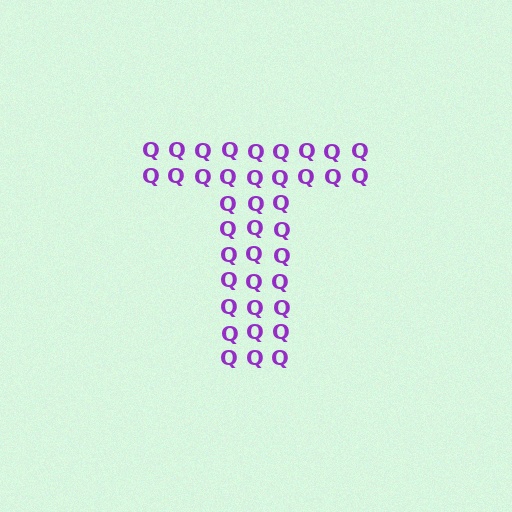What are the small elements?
The small elements are letter Q's.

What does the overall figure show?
The overall figure shows the letter T.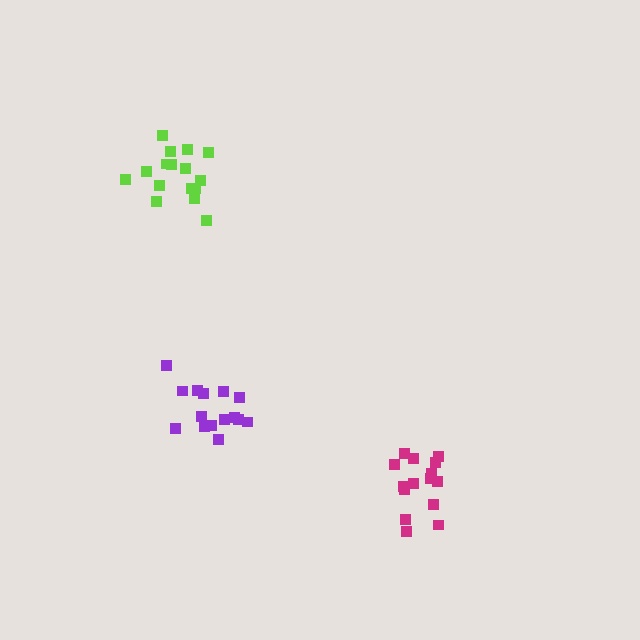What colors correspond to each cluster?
The clusters are colored: purple, lime, magenta.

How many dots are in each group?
Group 1: 15 dots, Group 2: 16 dots, Group 3: 15 dots (46 total).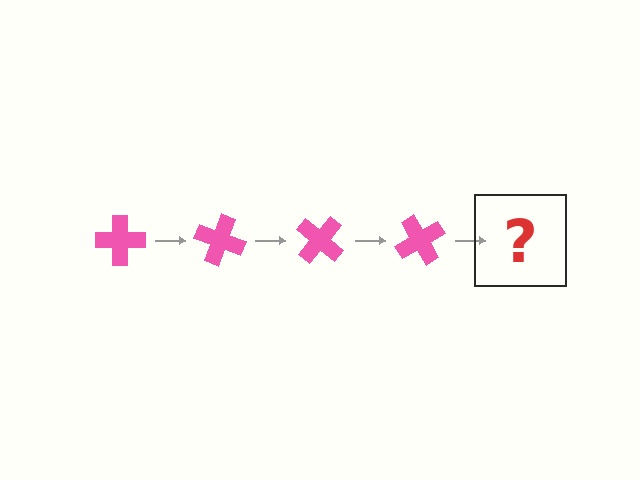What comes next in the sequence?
The next element should be a pink cross rotated 80 degrees.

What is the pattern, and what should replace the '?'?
The pattern is that the cross rotates 20 degrees each step. The '?' should be a pink cross rotated 80 degrees.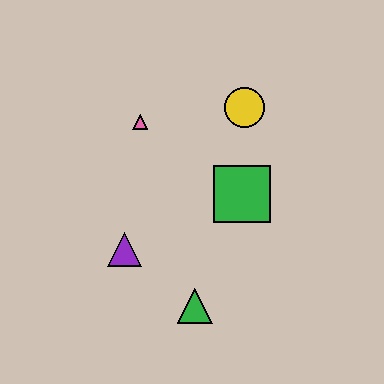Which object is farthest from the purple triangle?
The yellow circle is farthest from the purple triangle.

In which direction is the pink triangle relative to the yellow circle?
The pink triangle is to the left of the yellow circle.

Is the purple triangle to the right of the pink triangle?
No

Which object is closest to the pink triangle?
The yellow circle is closest to the pink triangle.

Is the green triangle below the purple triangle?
Yes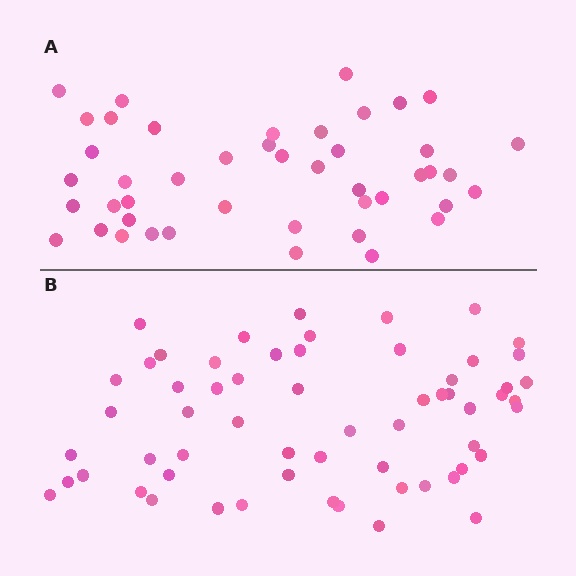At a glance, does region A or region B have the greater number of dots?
Region B (the bottom region) has more dots.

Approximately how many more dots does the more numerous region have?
Region B has approximately 15 more dots than region A.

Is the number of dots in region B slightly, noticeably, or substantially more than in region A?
Region B has noticeably more, but not dramatically so. The ratio is roughly 1.3 to 1.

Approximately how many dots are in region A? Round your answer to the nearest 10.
About 40 dots. (The exact count is 45, which rounds to 40.)